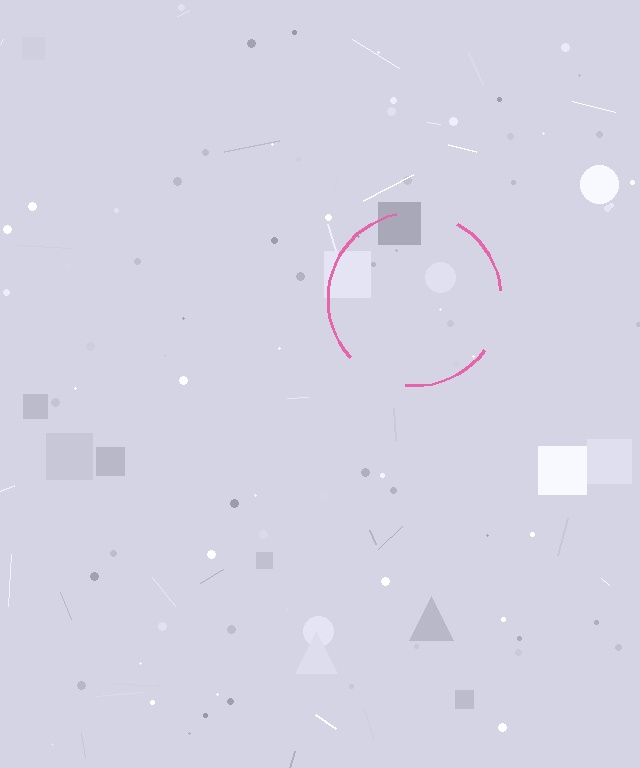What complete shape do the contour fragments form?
The contour fragments form a circle.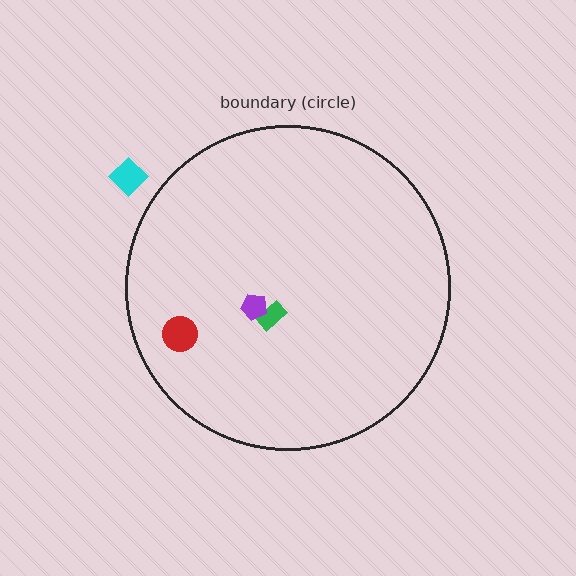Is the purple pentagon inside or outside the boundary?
Inside.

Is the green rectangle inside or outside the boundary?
Inside.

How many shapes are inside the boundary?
3 inside, 1 outside.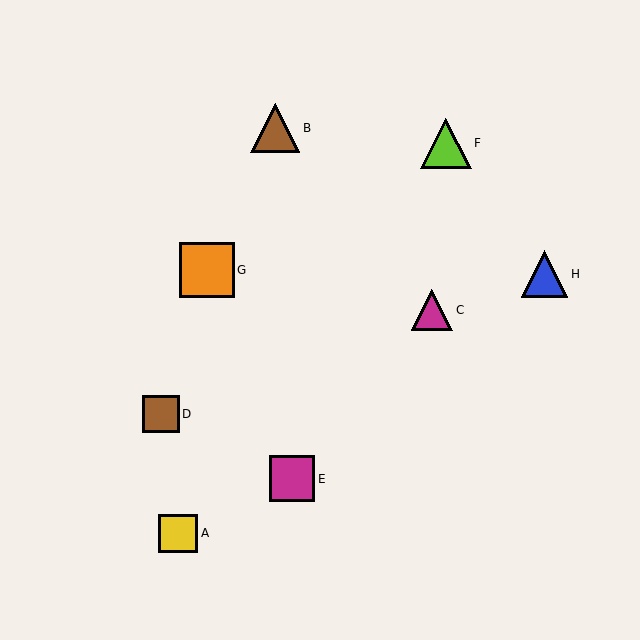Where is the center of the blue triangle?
The center of the blue triangle is at (544, 274).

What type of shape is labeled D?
Shape D is a brown square.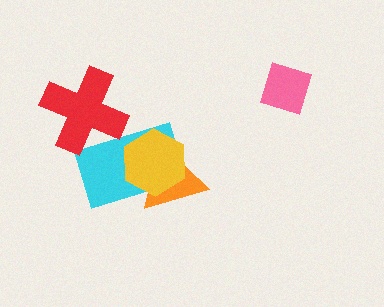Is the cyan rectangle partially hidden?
Yes, it is partially covered by another shape.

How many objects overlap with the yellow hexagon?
2 objects overlap with the yellow hexagon.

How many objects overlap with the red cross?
1 object overlaps with the red cross.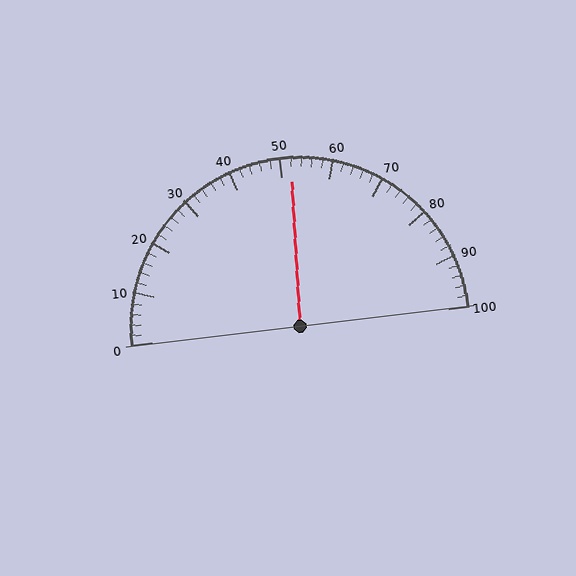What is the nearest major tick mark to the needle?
The nearest major tick mark is 50.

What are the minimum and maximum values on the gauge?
The gauge ranges from 0 to 100.